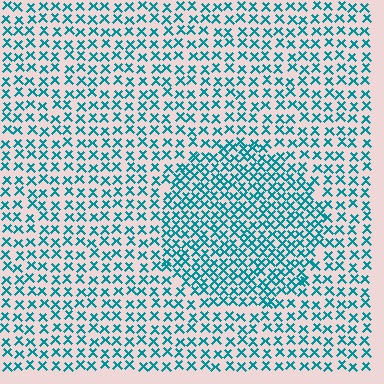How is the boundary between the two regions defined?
The boundary is defined by a change in element density (approximately 1.7x ratio). All elements are the same color, size, and shape.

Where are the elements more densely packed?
The elements are more densely packed inside the circle boundary.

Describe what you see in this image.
The image contains small teal elements arranged at two different densities. A circle-shaped region is visible where the elements are more densely packed than the surrounding area.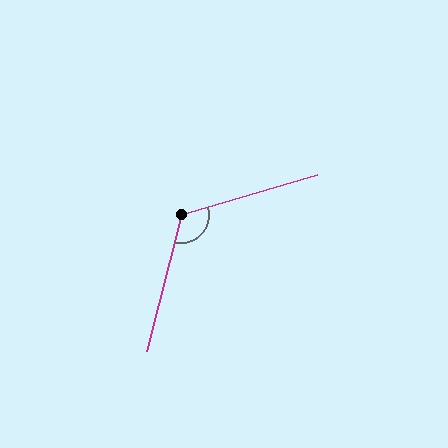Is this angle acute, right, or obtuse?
It is obtuse.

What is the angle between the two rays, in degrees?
Approximately 121 degrees.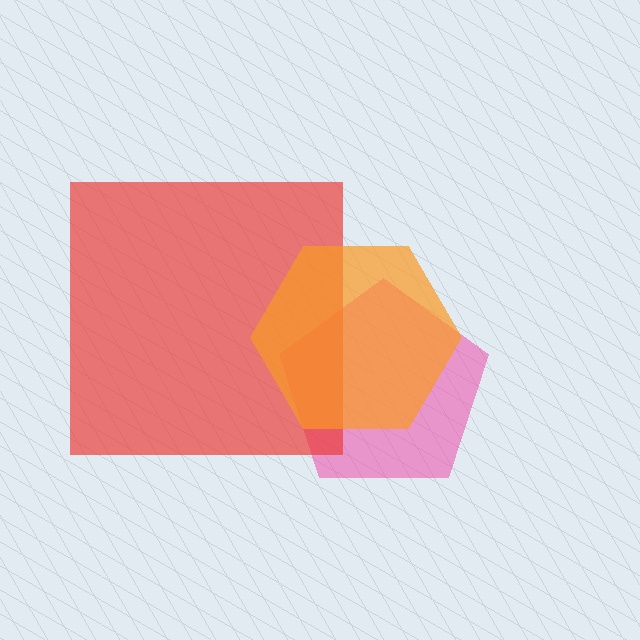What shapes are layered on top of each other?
The layered shapes are: a pink pentagon, a red square, an orange hexagon.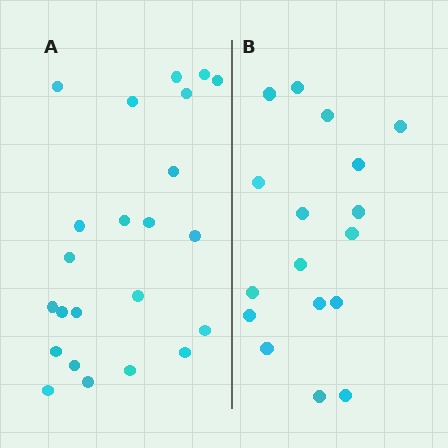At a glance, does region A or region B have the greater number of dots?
Region A (the left region) has more dots.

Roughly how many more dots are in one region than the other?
Region A has about 6 more dots than region B.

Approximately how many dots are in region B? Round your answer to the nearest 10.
About 20 dots. (The exact count is 17, which rounds to 20.)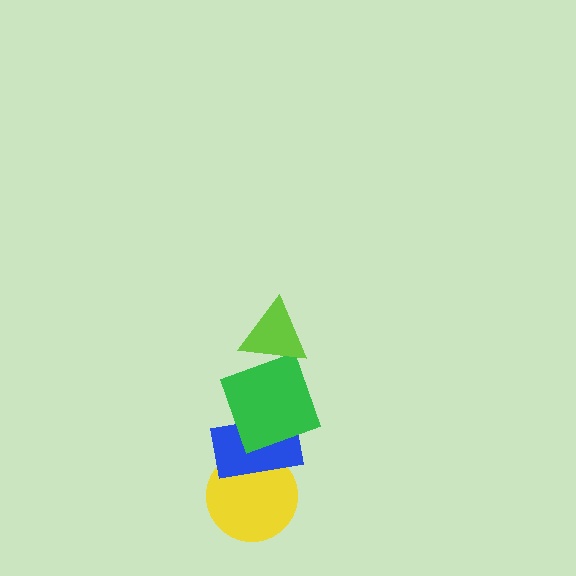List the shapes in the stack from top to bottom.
From top to bottom: the lime triangle, the green square, the blue rectangle, the yellow circle.